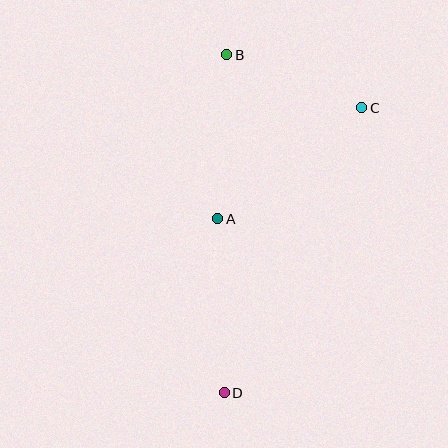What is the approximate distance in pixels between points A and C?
The distance between A and C is approximately 182 pixels.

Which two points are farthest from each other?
Points B and D are farthest from each other.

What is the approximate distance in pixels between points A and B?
The distance between A and B is approximately 164 pixels.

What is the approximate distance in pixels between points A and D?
The distance between A and D is approximately 174 pixels.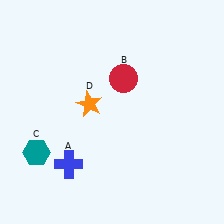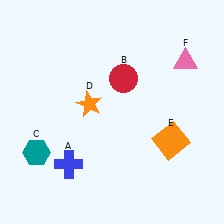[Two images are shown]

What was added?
An orange square (E), a pink triangle (F) were added in Image 2.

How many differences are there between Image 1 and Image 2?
There are 2 differences between the two images.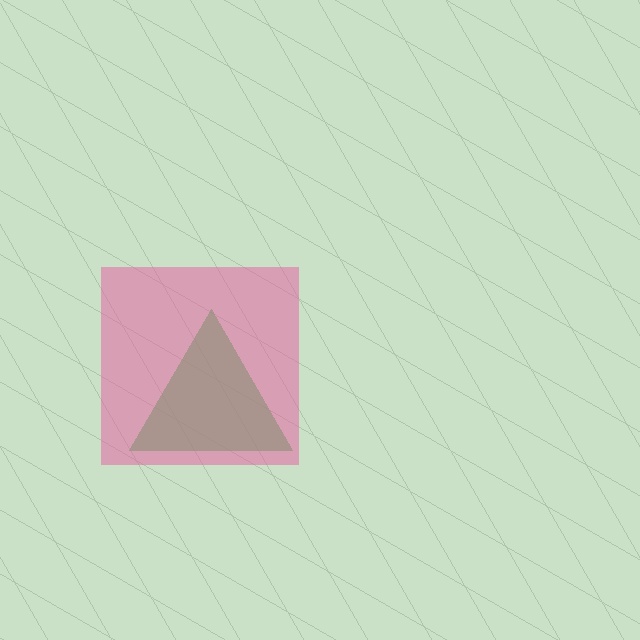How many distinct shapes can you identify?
There are 2 distinct shapes: a green triangle, a pink square.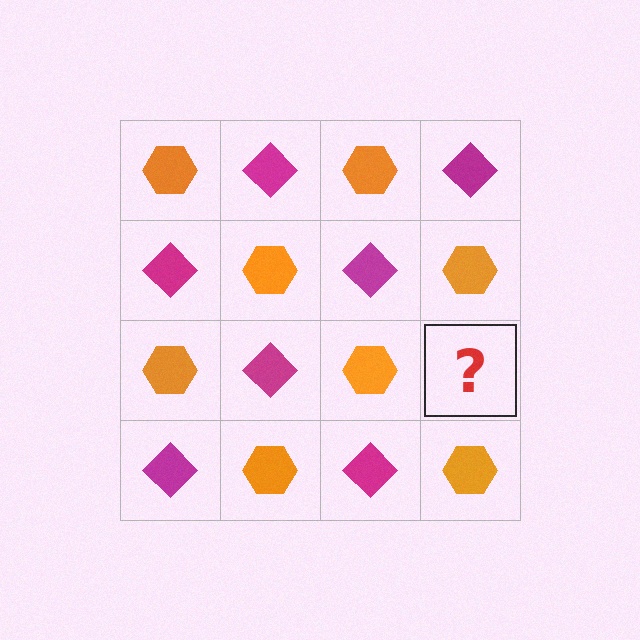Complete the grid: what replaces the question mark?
The question mark should be replaced with a magenta diamond.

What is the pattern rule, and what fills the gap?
The rule is that it alternates orange hexagon and magenta diamond in a checkerboard pattern. The gap should be filled with a magenta diamond.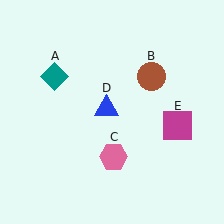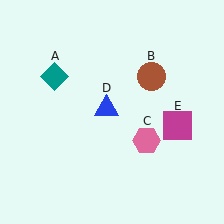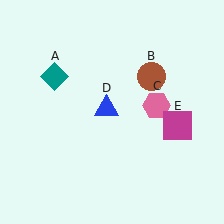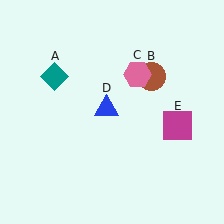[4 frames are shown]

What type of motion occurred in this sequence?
The pink hexagon (object C) rotated counterclockwise around the center of the scene.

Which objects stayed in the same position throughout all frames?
Teal diamond (object A) and brown circle (object B) and blue triangle (object D) and magenta square (object E) remained stationary.